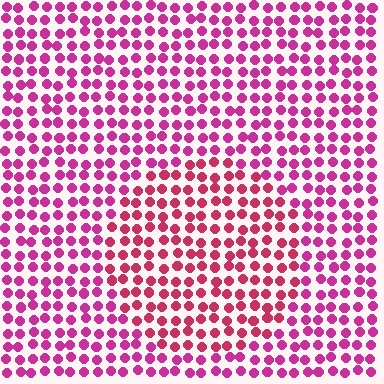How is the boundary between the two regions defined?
The boundary is defined purely by a slight shift in hue (about 22 degrees). Spacing, size, and orientation are identical on both sides.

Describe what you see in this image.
The image is filled with small magenta elements in a uniform arrangement. A circle-shaped region is visible where the elements are tinted to a slightly different hue, forming a subtle color boundary.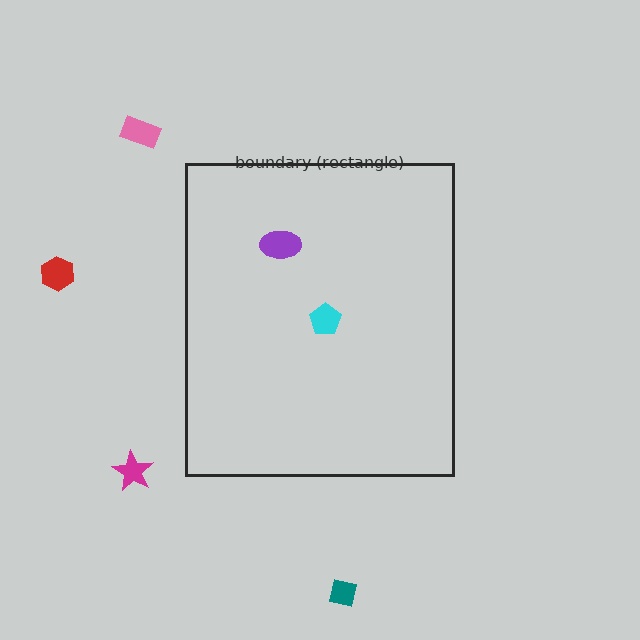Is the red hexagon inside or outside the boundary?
Outside.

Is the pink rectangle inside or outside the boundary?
Outside.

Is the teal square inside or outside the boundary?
Outside.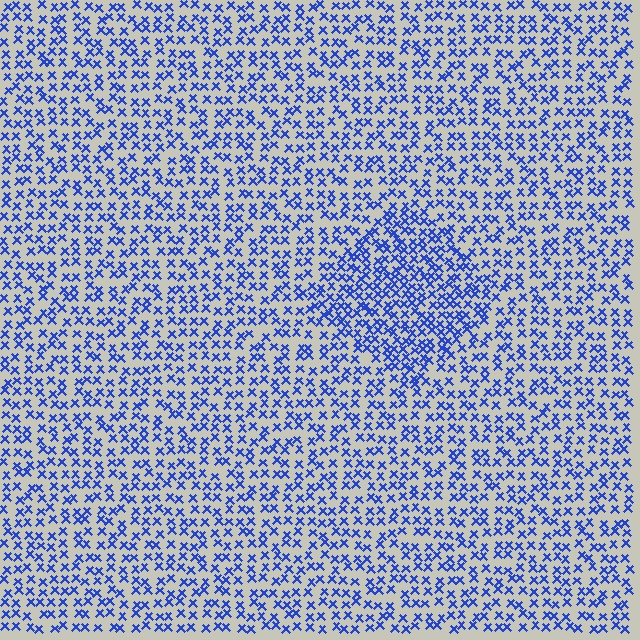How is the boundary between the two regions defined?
The boundary is defined by a change in element density (approximately 1.7x ratio). All elements are the same color, size, and shape.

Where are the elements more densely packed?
The elements are more densely packed inside the diamond boundary.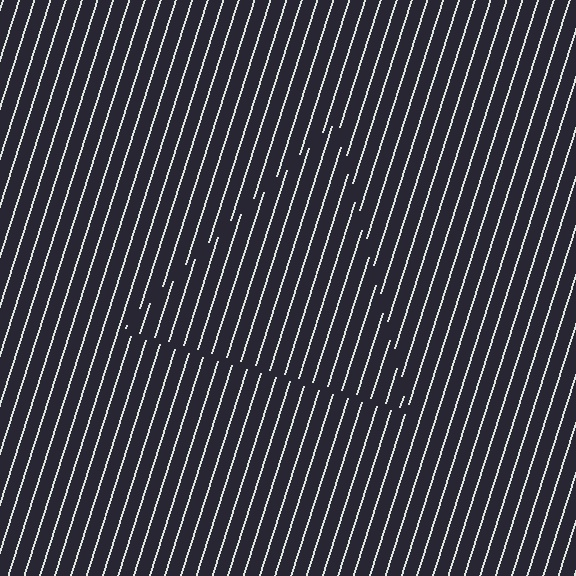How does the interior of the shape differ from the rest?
The interior of the shape contains the same grating, shifted by half a period — the contour is defined by the phase discontinuity where line-ends from the inner and outer gratings abut.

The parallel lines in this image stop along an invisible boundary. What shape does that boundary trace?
An illusory triangle. The interior of the shape contains the same grating, shifted by half a period — the contour is defined by the phase discontinuity where line-ends from the inner and outer gratings abut.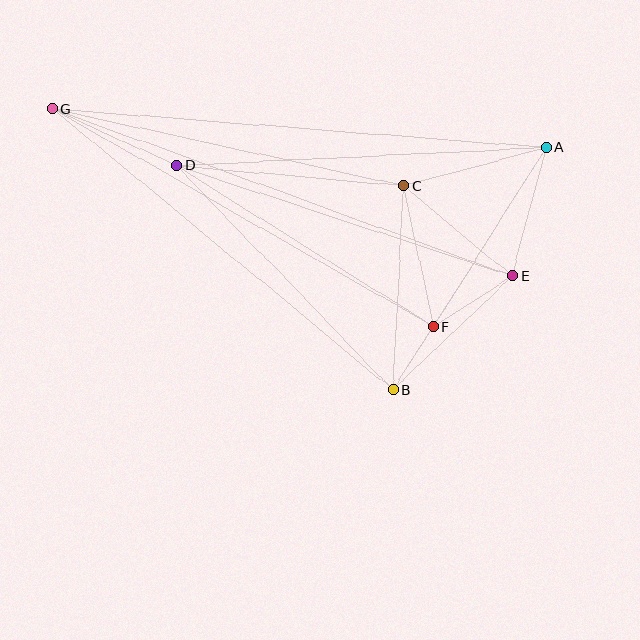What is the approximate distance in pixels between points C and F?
The distance between C and F is approximately 144 pixels.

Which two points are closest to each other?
Points B and F are closest to each other.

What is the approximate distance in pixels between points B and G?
The distance between B and G is approximately 441 pixels.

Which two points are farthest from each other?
Points A and G are farthest from each other.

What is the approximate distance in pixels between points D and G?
The distance between D and G is approximately 136 pixels.